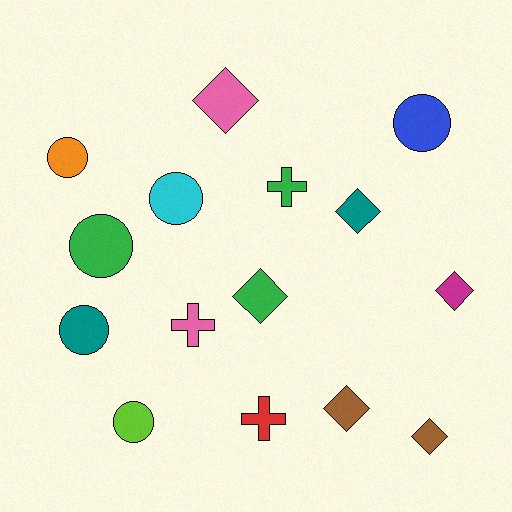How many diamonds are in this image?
There are 6 diamonds.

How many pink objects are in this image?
There are 2 pink objects.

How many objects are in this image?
There are 15 objects.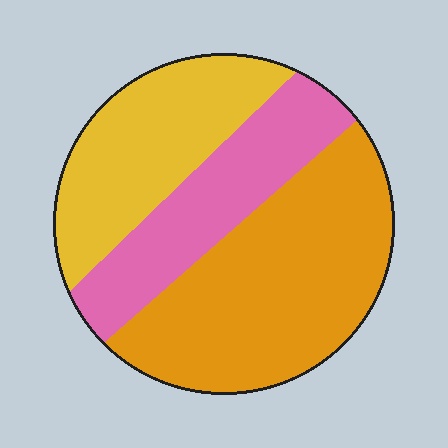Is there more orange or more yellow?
Orange.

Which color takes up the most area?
Orange, at roughly 45%.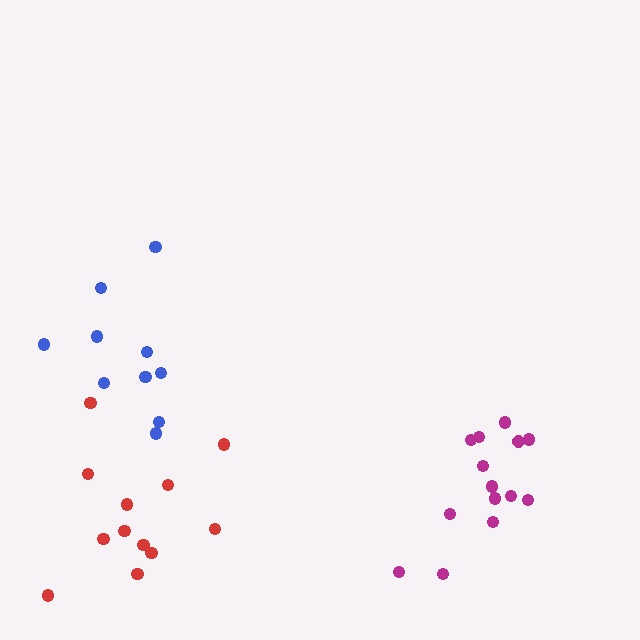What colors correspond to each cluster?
The clusters are colored: blue, magenta, red.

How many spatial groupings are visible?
There are 3 spatial groupings.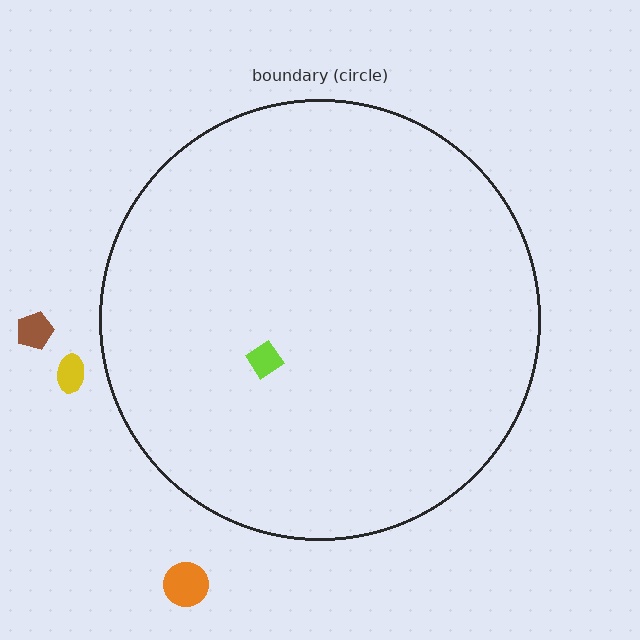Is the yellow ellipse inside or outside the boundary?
Outside.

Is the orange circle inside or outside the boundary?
Outside.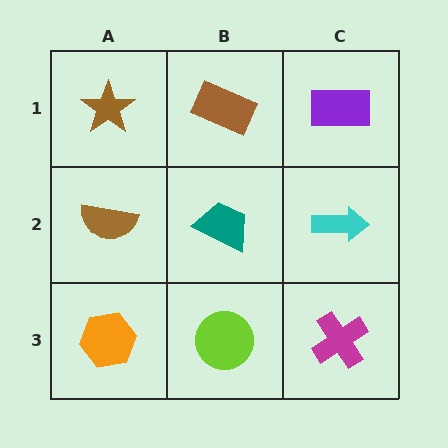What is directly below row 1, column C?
A cyan arrow.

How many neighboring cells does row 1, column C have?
2.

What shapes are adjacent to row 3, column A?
A brown semicircle (row 2, column A), a lime circle (row 3, column B).